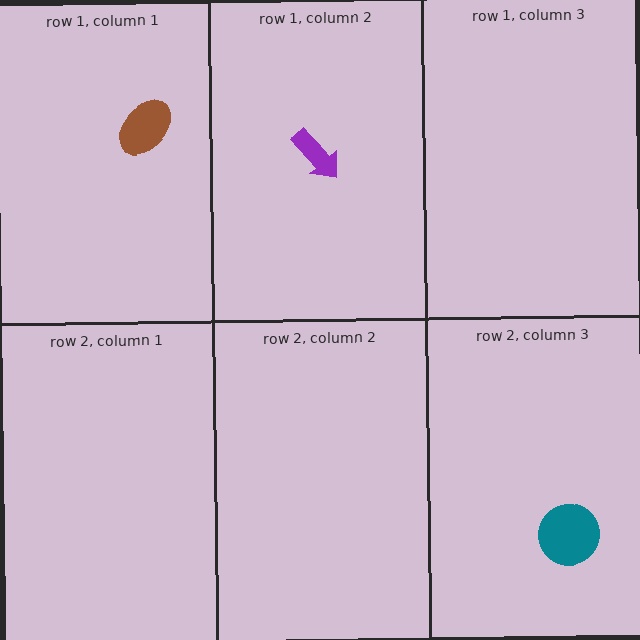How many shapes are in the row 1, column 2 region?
1.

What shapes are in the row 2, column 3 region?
The teal circle.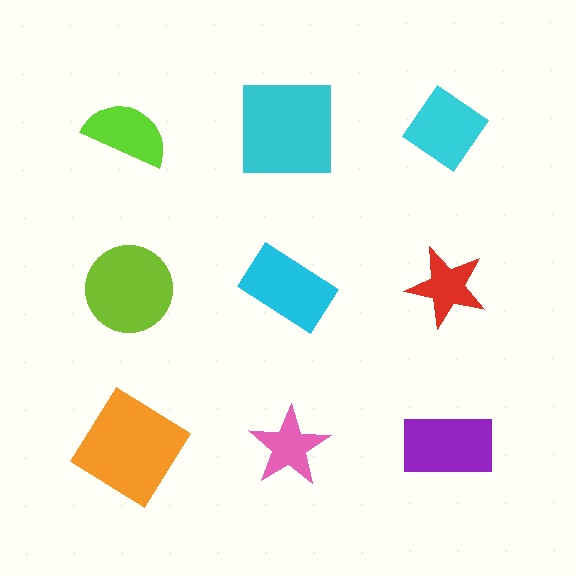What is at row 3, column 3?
A purple rectangle.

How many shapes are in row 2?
3 shapes.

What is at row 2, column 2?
A cyan rectangle.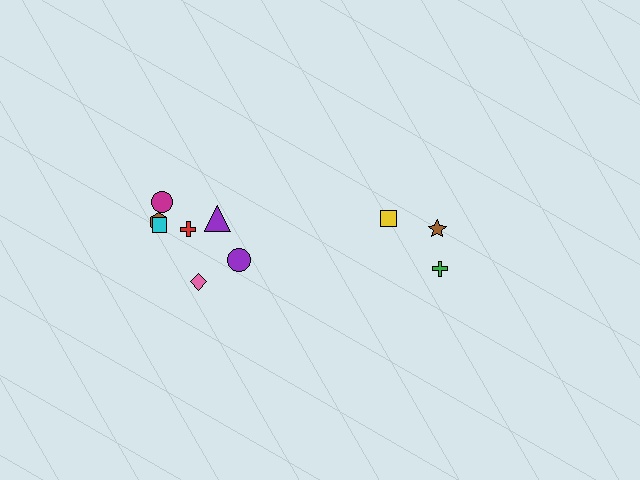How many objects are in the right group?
There are 3 objects.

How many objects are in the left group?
There are 7 objects.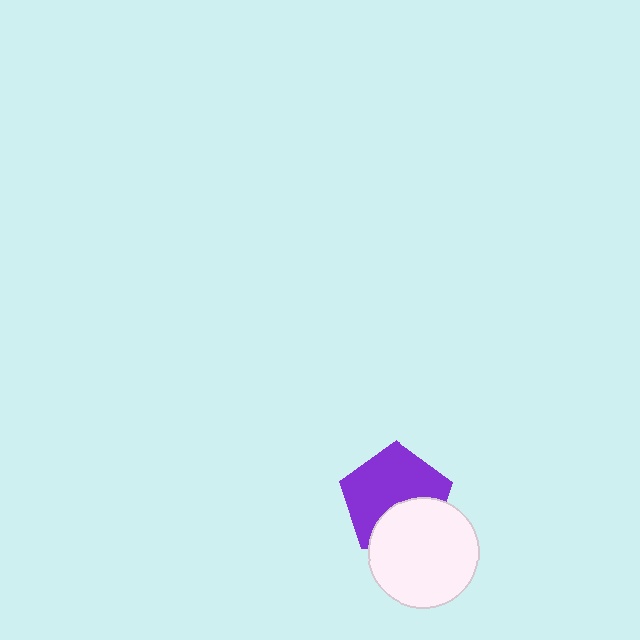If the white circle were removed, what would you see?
You would see the complete purple pentagon.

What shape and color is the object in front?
The object in front is a white circle.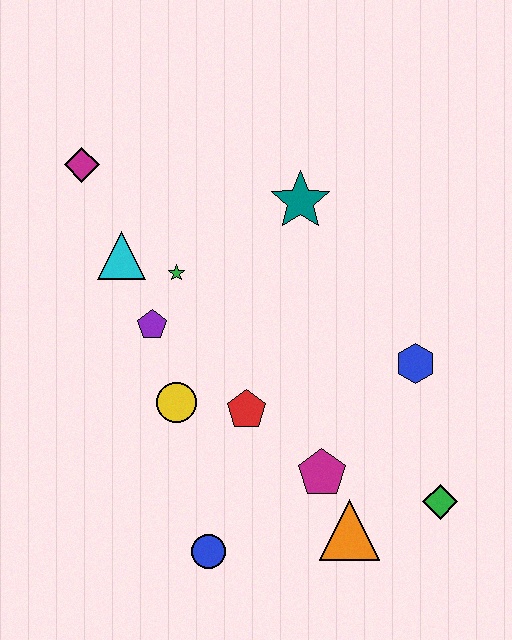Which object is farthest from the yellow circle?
The green diamond is farthest from the yellow circle.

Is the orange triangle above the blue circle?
Yes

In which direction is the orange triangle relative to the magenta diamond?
The orange triangle is below the magenta diamond.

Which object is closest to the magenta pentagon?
The orange triangle is closest to the magenta pentagon.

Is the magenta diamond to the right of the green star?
No